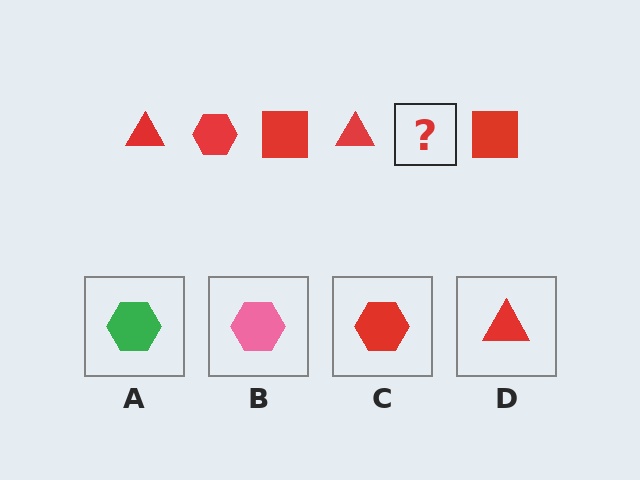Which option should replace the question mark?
Option C.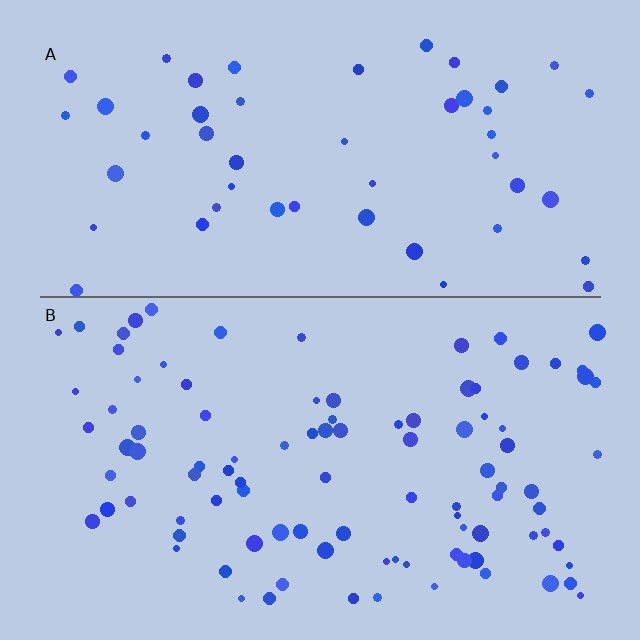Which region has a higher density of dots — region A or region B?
B (the bottom).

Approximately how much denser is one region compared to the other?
Approximately 2.0× — region B over region A.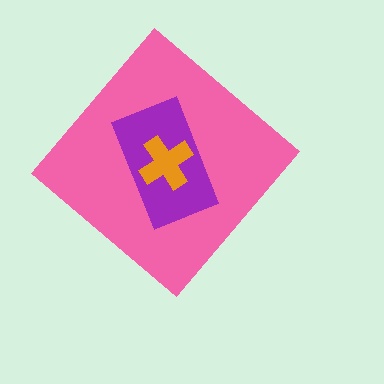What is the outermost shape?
The pink diamond.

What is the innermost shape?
The orange cross.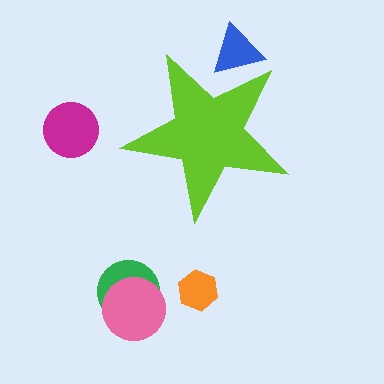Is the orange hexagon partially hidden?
No, the orange hexagon is fully visible.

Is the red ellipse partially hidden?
No, the red ellipse is fully visible.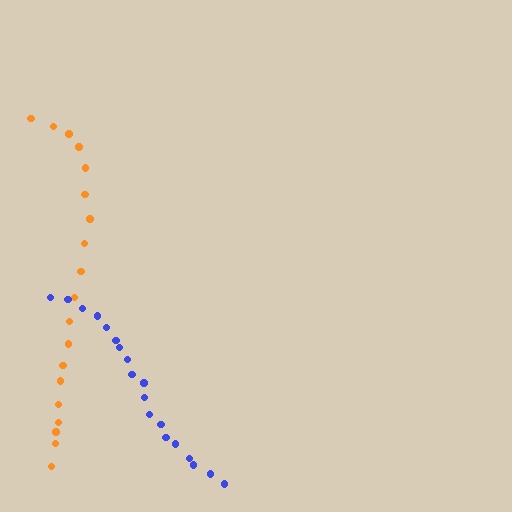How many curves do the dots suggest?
There are 2 distinct paths.